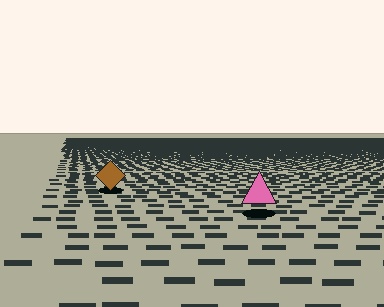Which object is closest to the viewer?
The pink triangle is closest. The texture marks near it are larger and more spread out.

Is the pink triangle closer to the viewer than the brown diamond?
Yes. The pink triangle is closer — you can tell from the texture gradient: the ground texture is coarser near it.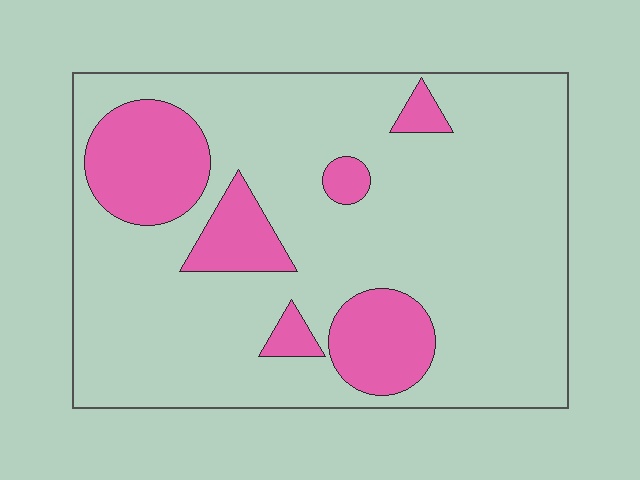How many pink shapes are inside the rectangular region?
6.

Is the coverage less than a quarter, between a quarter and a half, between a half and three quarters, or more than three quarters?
Less than a quarter.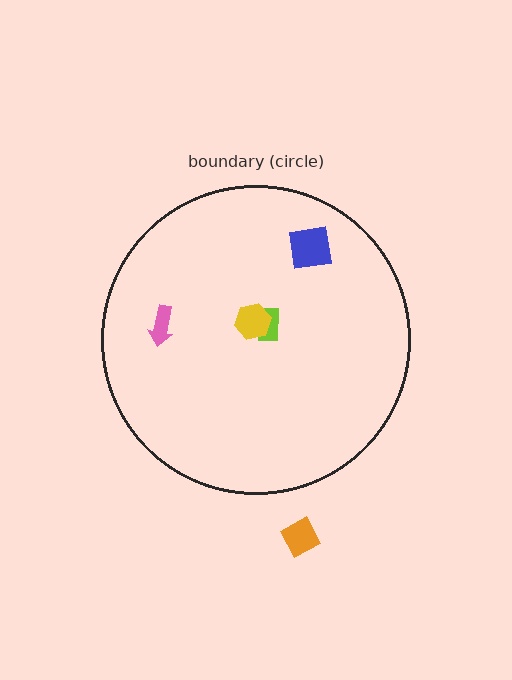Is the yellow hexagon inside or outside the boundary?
Inside.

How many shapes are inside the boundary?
4 inside, 1 outside.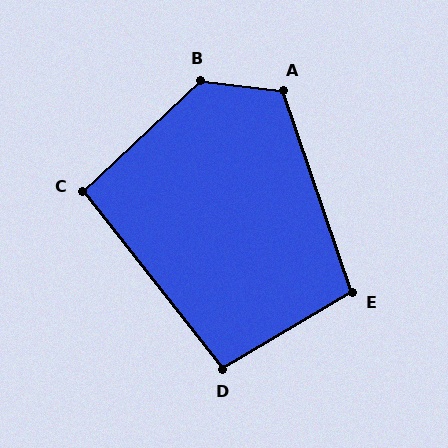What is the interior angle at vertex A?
Approximately 116 degrees (obtuse).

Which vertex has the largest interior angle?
B, at approximately 129 degrees.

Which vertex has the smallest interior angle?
C, at approximately 95 degrees.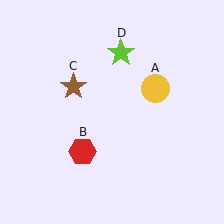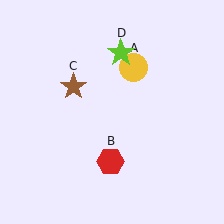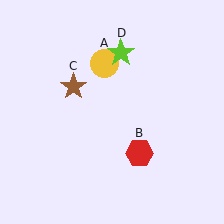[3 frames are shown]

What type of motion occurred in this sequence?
The yellow circle (object A), red hexagon (object B) rotated counterclockwise around the center of the scene.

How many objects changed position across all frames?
2 objects changed position: yellow circle (object A), red hexagon (object B).